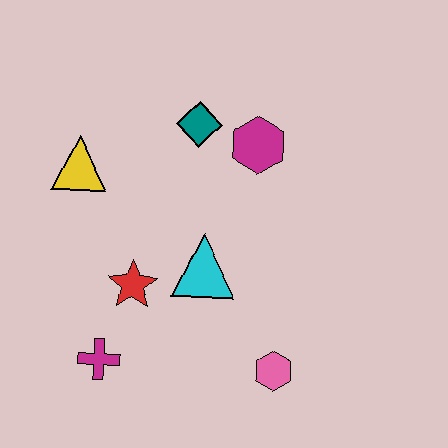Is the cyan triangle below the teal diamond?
Yes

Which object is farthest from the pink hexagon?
The yellow triangle is farthest from the pink hexagon.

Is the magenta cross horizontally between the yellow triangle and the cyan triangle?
Yes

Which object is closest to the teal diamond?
The magenta hexagon is closest to the teal diamond.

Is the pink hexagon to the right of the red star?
Yes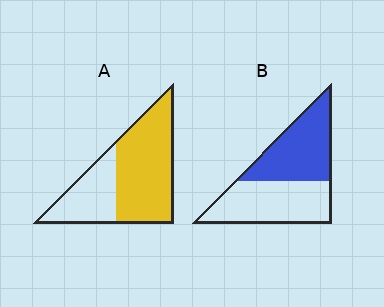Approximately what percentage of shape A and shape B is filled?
A is approximately 65% and B is approximately 50%.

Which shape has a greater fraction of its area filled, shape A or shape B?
Shape A.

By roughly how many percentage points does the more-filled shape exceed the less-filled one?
By roughly 15 percentage points (A over B).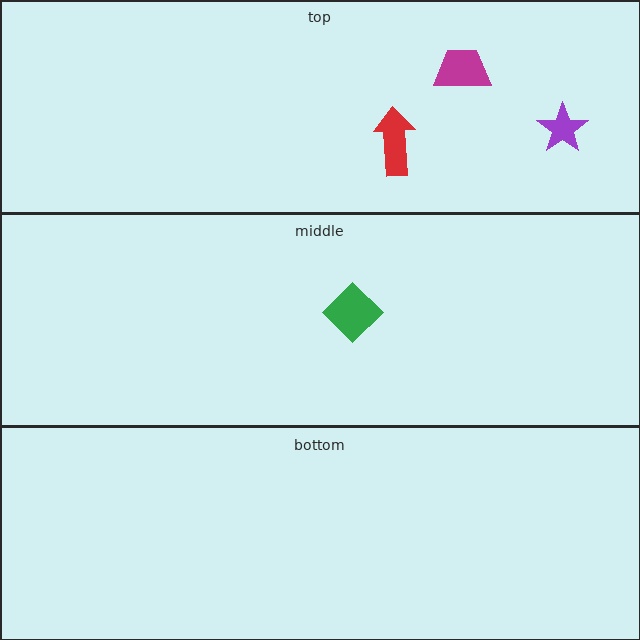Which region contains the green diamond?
The middle region.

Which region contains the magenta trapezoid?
The top region.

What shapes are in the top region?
The magenta trapezoid, the purple star, the red arrow.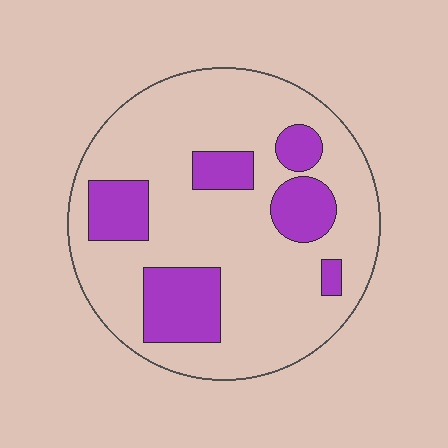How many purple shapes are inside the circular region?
6.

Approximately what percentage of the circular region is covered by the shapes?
Approximately 25%.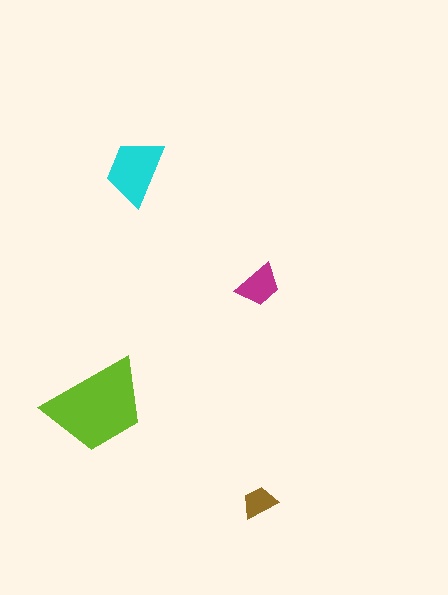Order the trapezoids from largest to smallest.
the lime one, the cyan one, the magenta one, the brown one.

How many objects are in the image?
There are 4 objects in the image.